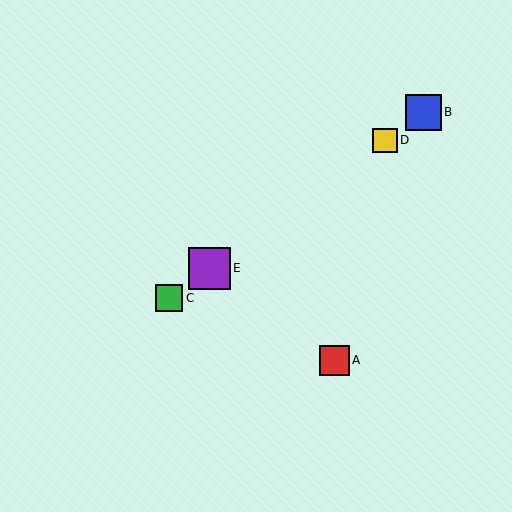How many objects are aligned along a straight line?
4 objects (B, C, D, E) are aligned along a straight line.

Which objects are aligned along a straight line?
Objects B, C, D, E are aligned along a straight line.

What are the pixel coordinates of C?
Object C is at (169, 298).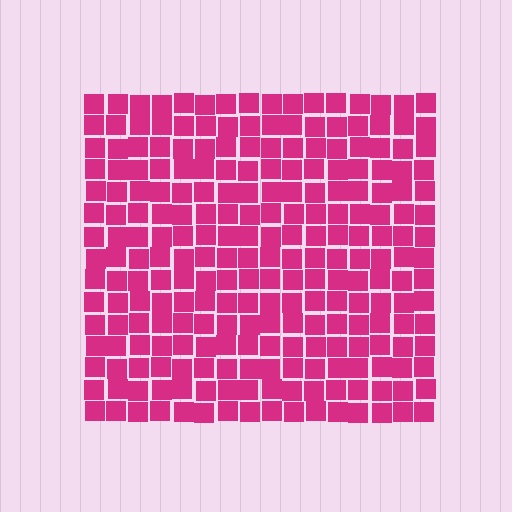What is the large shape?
The large shape is a square.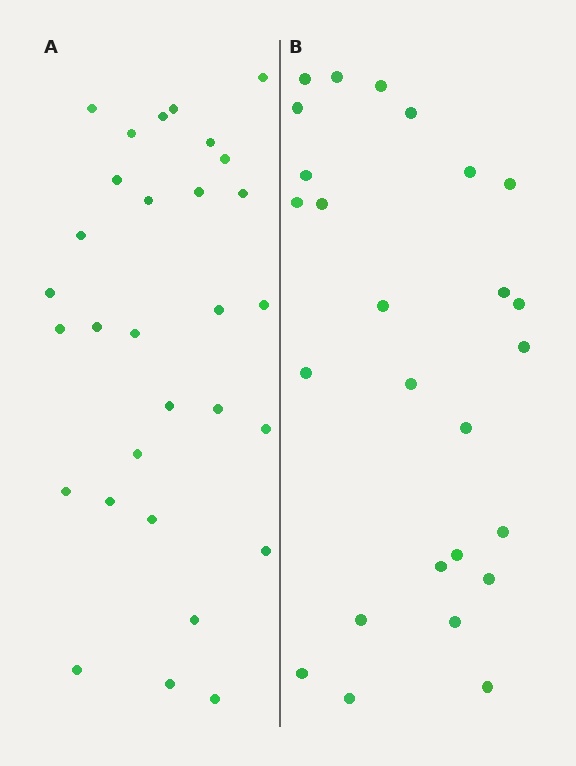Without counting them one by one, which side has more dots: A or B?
Region A (the left region) has more dots.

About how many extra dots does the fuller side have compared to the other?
Region A has about 4 more dots than region B.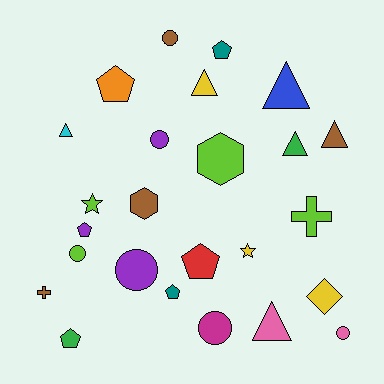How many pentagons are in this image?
There are 6 pentagons.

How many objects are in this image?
There are 25 objects.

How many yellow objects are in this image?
There are 3 yellow objects.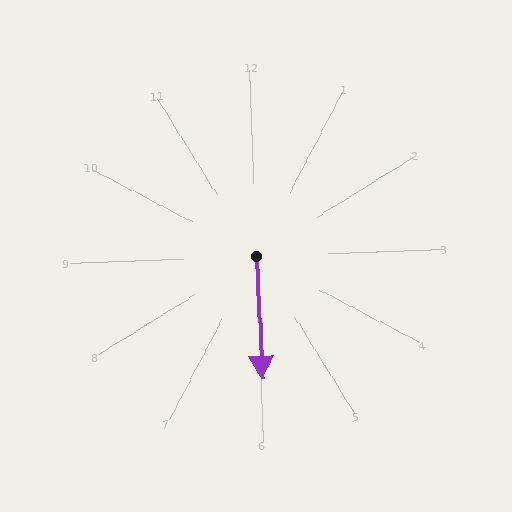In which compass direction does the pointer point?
South.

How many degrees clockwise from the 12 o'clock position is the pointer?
Approximately 179 degrees.